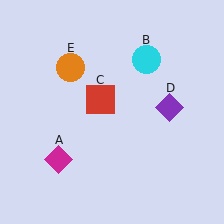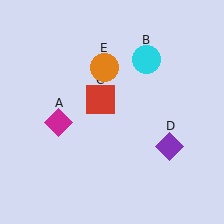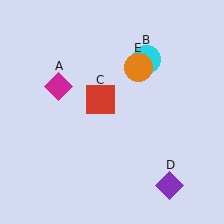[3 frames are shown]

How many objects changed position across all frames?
3 objects changed position: magenta diamond (object A), purple diamond (object D), orange circle (object E).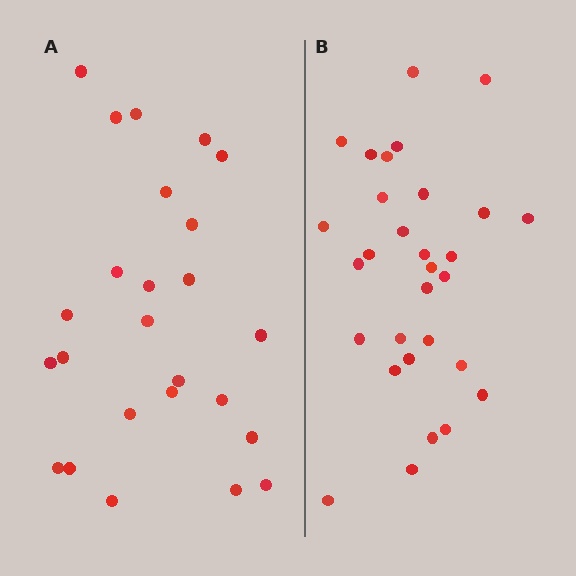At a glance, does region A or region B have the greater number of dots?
Region B (the right region) has more dots.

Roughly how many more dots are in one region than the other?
Region B has about 5 more dots than region A.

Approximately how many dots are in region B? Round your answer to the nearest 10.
About 30 dots.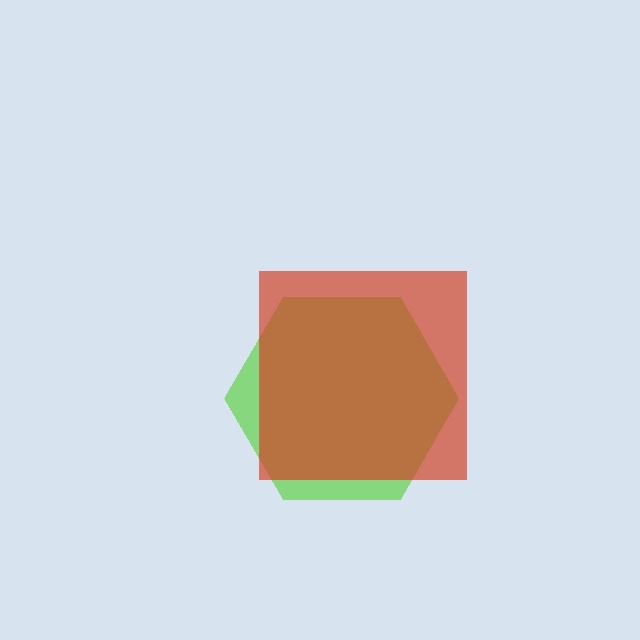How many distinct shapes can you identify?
There are 2 distinct shapes: a lime hexagon, a red square.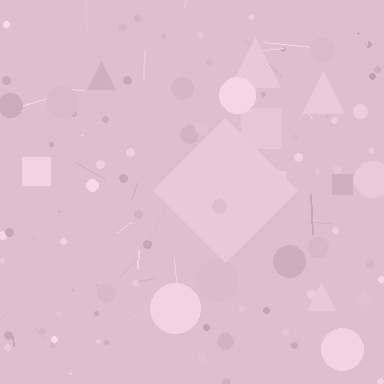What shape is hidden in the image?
A diamond is hidden in the image.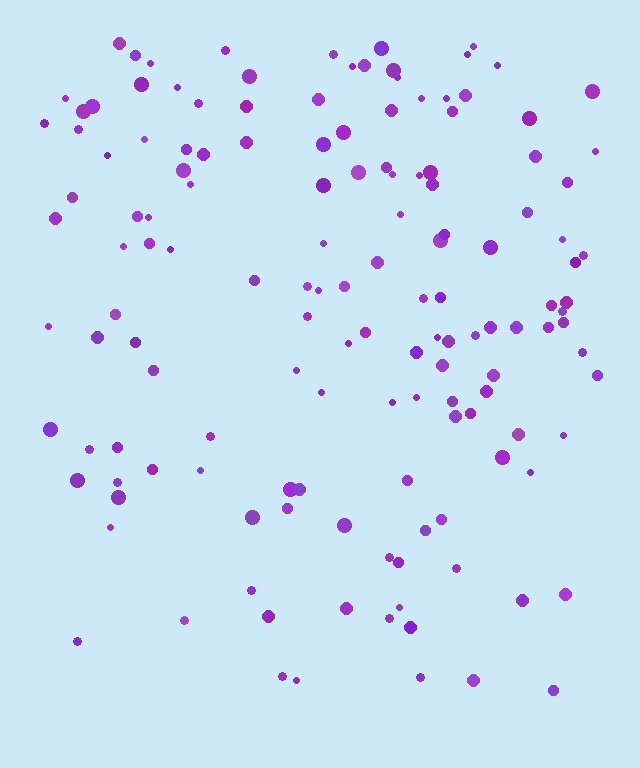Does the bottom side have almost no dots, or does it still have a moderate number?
Still a moderate number, just noticeably fewer than the top.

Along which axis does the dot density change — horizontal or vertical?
Vertical.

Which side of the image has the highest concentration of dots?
The top.